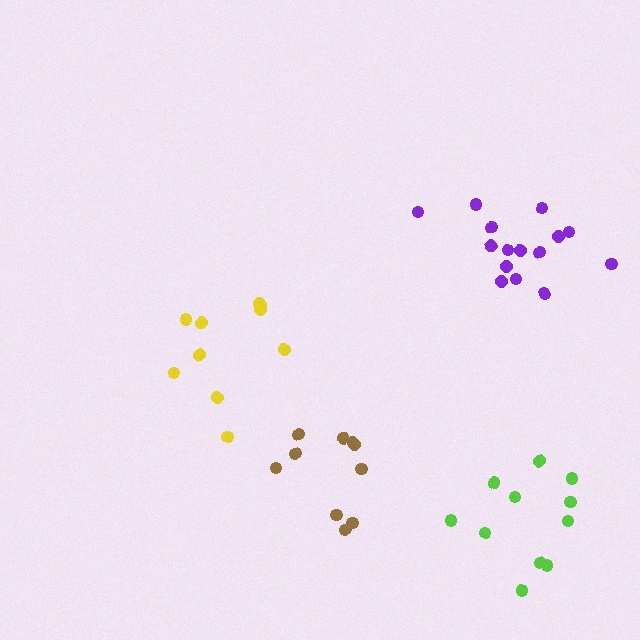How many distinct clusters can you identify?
There are 4 distinct clusters.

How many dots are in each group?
Group 1: 10 dots, Group 2: 10 dots, Group 3: 11 dots, Group 4: 15 dots (46 total).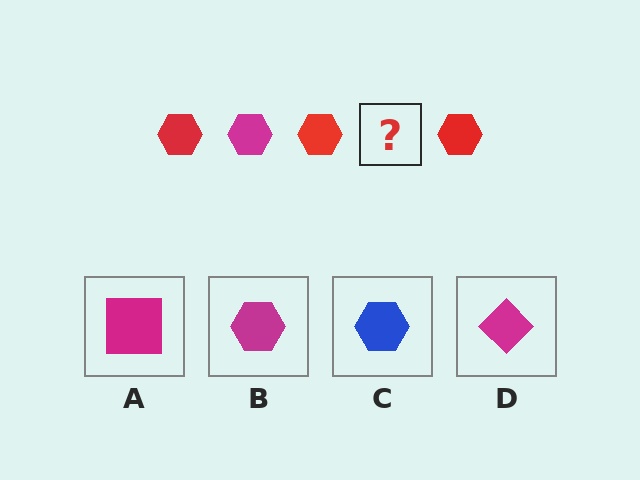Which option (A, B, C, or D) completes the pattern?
B.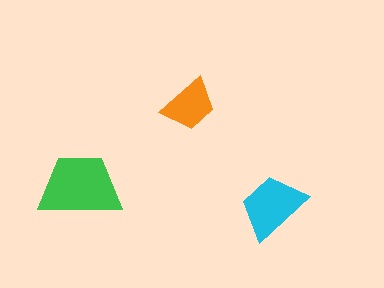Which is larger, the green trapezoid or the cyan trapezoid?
The green one.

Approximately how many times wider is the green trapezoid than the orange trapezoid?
About 1.5 times wider.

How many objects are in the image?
There are 3 objects in the image.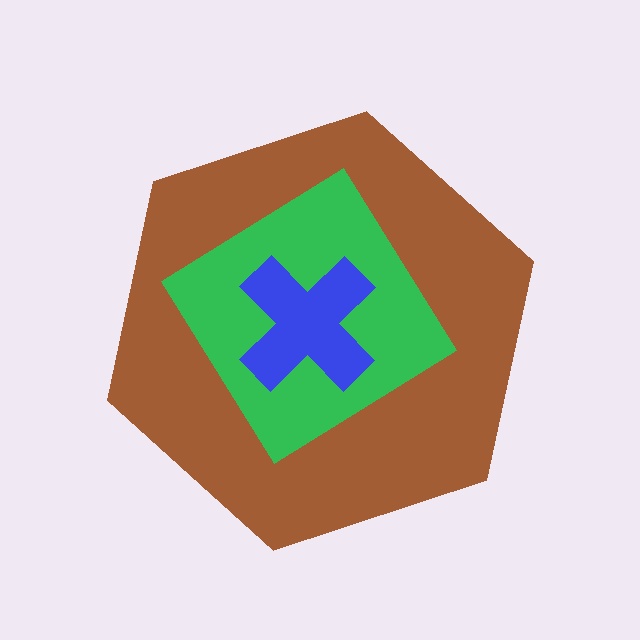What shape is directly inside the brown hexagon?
The green diamond.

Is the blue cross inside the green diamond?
Yes.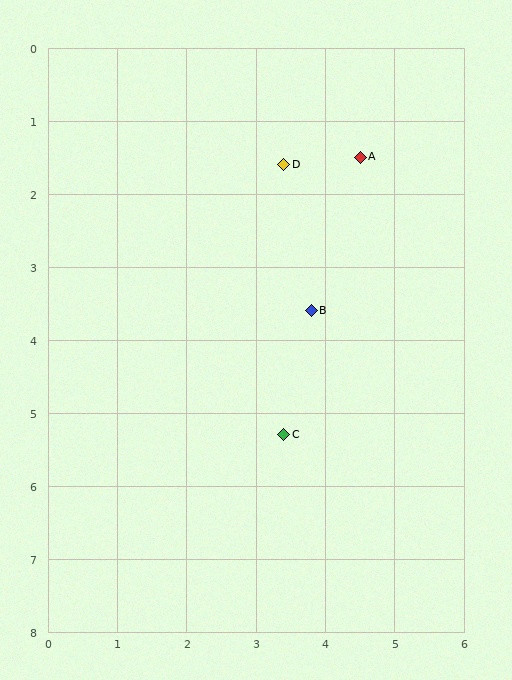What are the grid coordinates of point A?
Point A is at approximately (4.5, 1.5).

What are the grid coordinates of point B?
Point B is at approximately (3.8, 3.6).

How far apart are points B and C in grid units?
Points B and C are about 1.7 grid units apart.